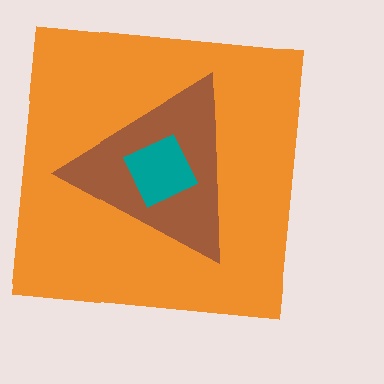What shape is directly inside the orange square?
The brown triangle.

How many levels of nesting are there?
3.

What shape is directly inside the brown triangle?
The teal diamond.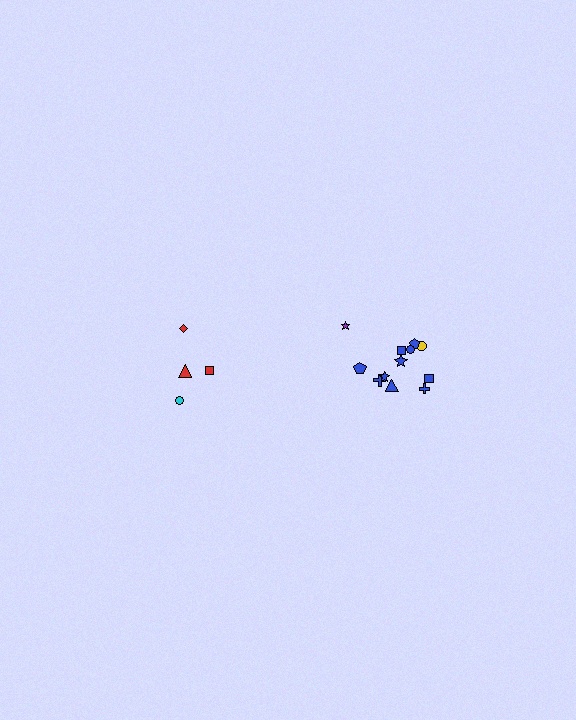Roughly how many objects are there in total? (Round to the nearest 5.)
Roughly 15 objects in total.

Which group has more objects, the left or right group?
The right group.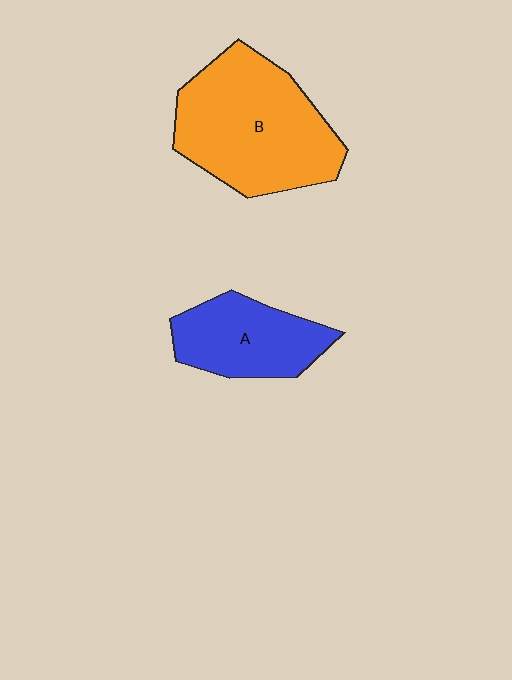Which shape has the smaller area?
Shape A (blue).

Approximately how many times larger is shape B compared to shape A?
Approximately 1.7 times.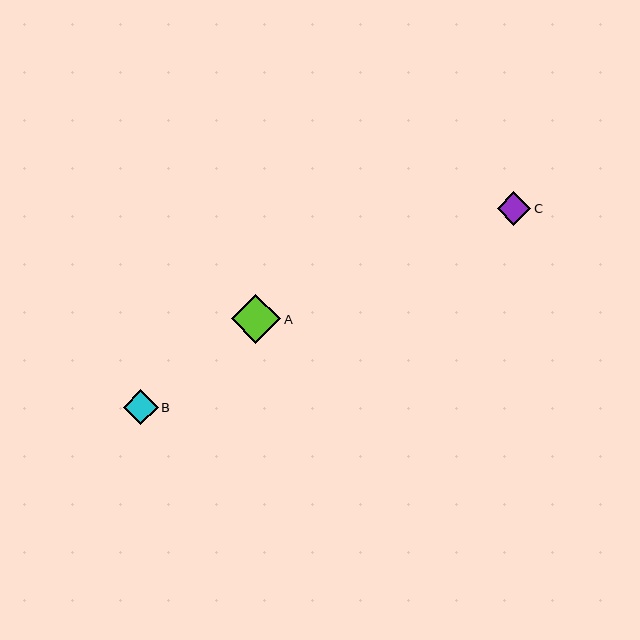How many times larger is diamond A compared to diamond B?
Diamond A is approximately 1.4 times the size of diamond B.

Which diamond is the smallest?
Diamond C is the smallest with a size of approximately 34 pixels.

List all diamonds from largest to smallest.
From largest to smallest: A, B, C.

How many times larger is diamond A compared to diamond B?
Diamond A is approximately 1.4 times the size of diamond B.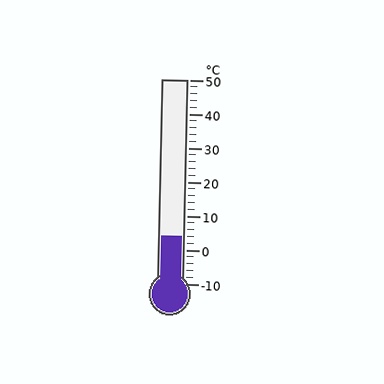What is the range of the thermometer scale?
The thermometer scale ranges from -10°C to 50°C.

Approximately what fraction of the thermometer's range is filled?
The thermometer is filled to approximately 25% of its range.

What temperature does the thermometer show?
The thermometer shows approximately 4°C.